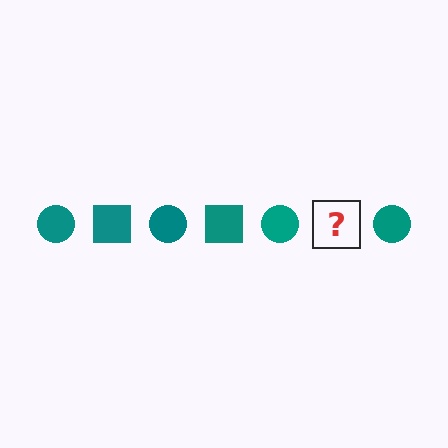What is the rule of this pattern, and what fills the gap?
The rule is that the pattern cycles through circle, square shapes in teal. The gap should be filled with a teal square.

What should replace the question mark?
The question mark should be replaced with a teal square.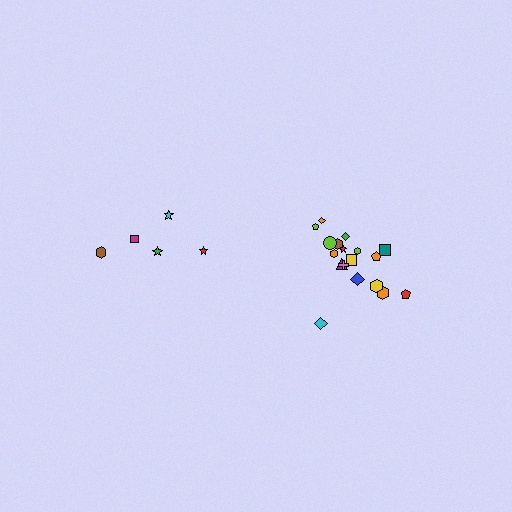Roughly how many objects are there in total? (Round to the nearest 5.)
Roughly 25 objects in total.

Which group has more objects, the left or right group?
The right group.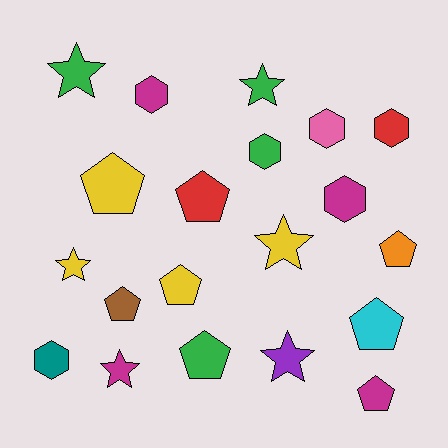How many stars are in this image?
There are 6 stars.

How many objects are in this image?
There are 20 objects.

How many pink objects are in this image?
There is 1 pink object.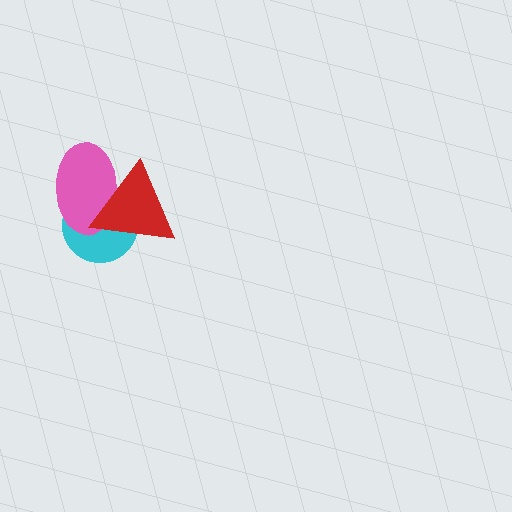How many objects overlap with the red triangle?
2 objects overlap with the red triangle.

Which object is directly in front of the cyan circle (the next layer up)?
The pink ellipse is directly in front of the cyan circle.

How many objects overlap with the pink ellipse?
2 objects overlap with the pink ellipse.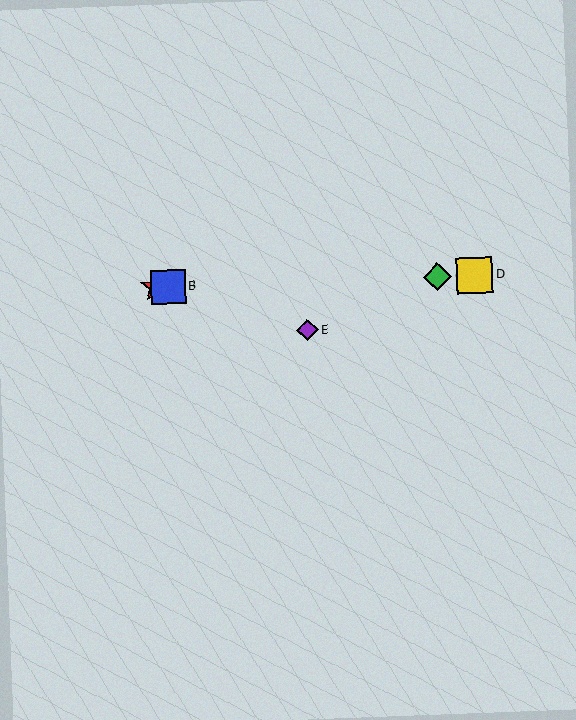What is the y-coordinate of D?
Object D is at y≈275.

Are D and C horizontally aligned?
Yes, both are at y≈275.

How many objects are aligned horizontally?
4 objects (A, B, C, D) are aligned horizontally.